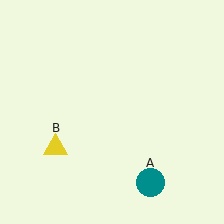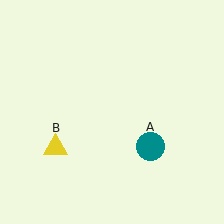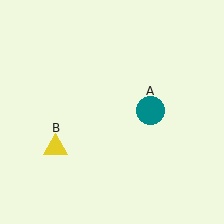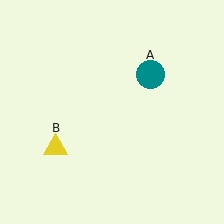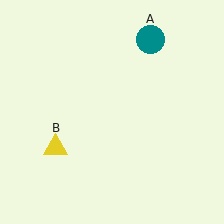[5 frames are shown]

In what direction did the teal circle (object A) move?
The teal circle (object A) moved up.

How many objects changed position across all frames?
1 object changed position: teal circle (object A).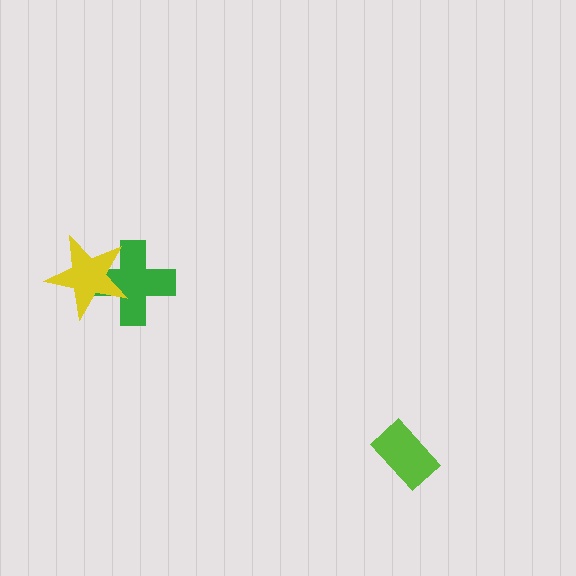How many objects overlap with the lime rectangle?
0 objects overlap with the lime rectangle.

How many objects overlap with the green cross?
1 object overlaps with the green cross.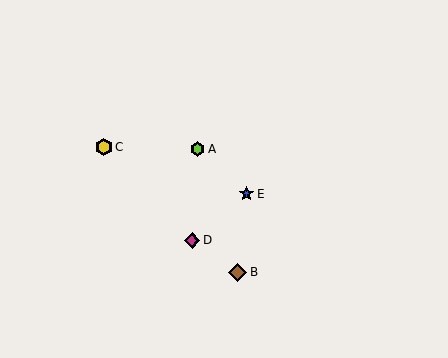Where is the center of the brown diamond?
The center of the brown diamond is at (237, 272).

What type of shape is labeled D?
Shape D is a magenta diamond.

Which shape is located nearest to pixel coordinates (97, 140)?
The yellow hexagon (labeled C) at (104, 147) is nearest to that location.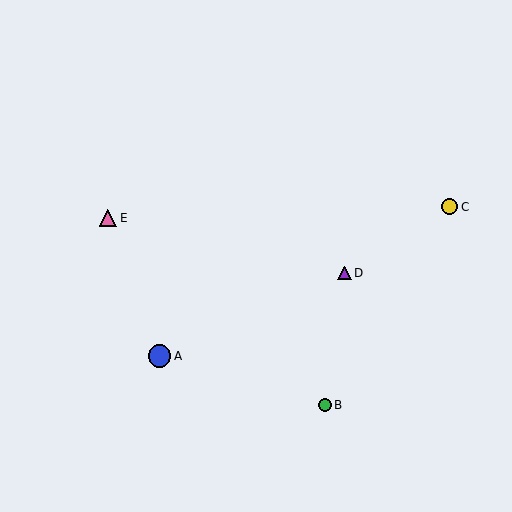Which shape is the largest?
The blue circle (labeled A) is the largest.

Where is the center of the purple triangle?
The center of the purple triangle is at (344, 273).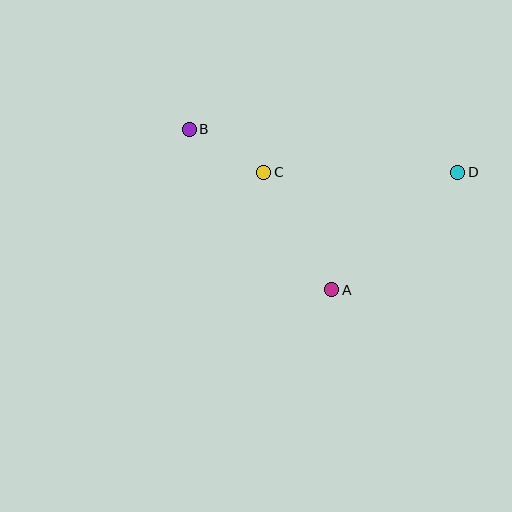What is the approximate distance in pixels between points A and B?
The distance between A and B is approximately 214 pixels.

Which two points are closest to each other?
Points B and C are closest to each other.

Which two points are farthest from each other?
Points B and D are farthest from each other.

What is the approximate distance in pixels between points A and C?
The distance between A and C is approximately 136 pixels.